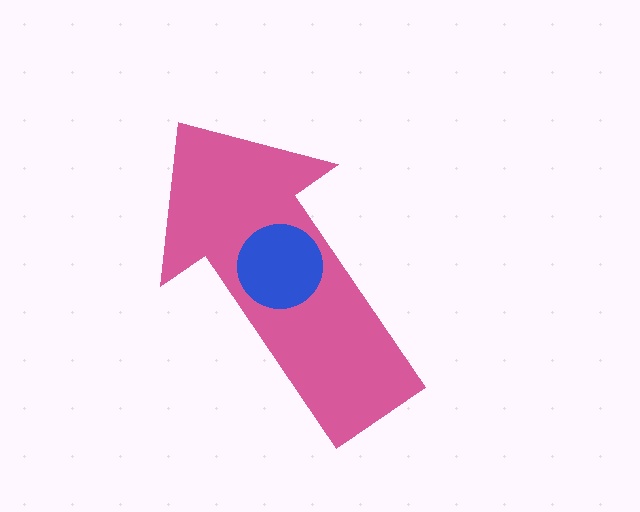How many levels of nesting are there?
2.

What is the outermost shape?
The pink arrow.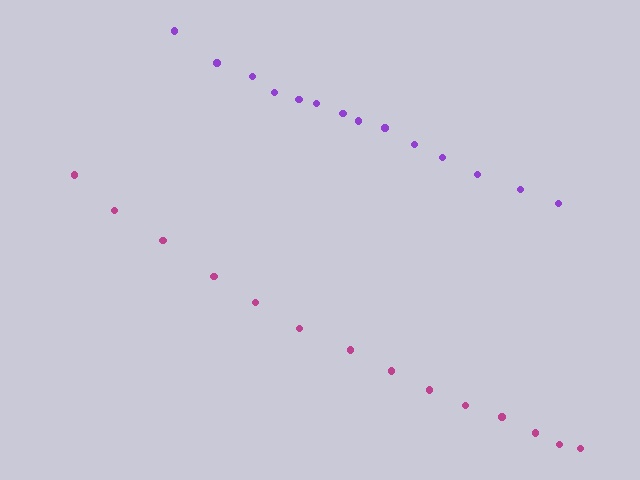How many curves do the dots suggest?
There are 2 distinct paths.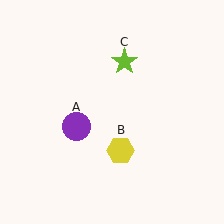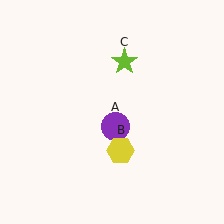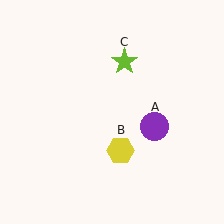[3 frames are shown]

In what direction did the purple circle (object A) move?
The purple circle (object A) moved right.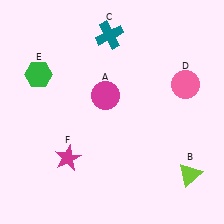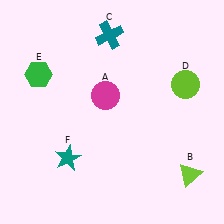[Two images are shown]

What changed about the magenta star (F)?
In Image 1, F is magenta. In Image 2, it changed to teal.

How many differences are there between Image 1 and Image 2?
There are 2 differences between the two images.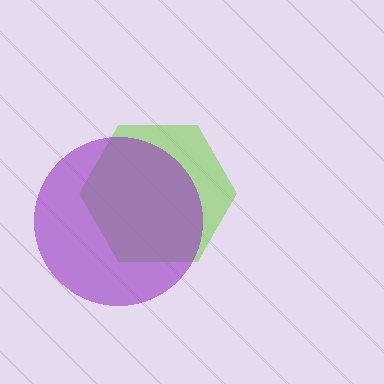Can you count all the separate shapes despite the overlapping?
Yes, there are 2 separate shapes.